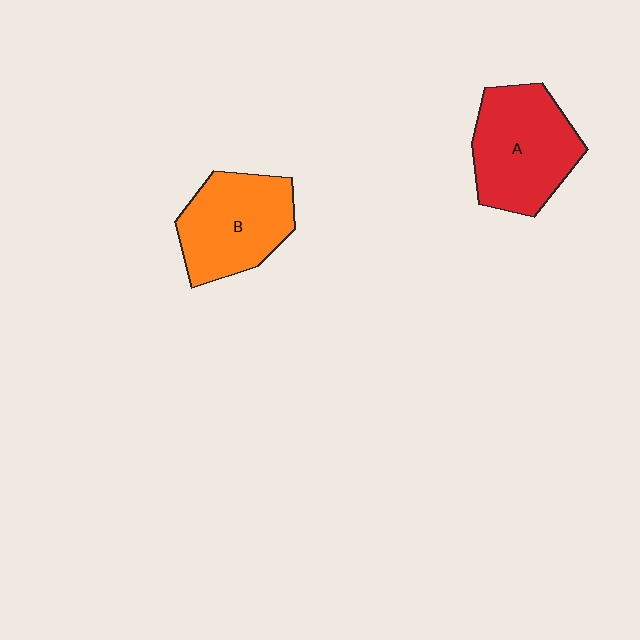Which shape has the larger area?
Shape A (red).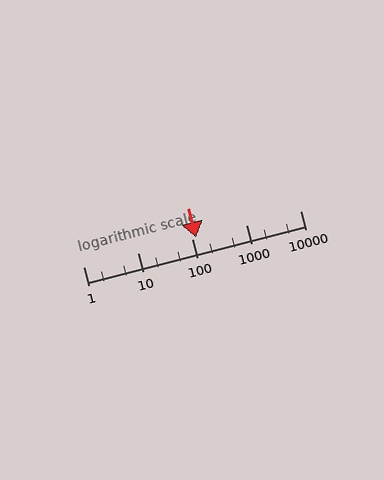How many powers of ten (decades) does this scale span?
The scale spans 4 decades, from 1 to 10000.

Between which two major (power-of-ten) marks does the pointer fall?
The pointer is between 100 and 1000.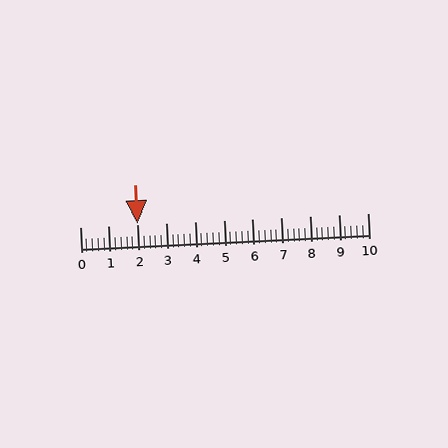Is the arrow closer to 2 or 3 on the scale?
The arrow is closer to 2.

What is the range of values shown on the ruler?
The ruler shows values from 0 to 10.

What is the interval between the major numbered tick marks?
The major tick marks are spaced 1 units apart.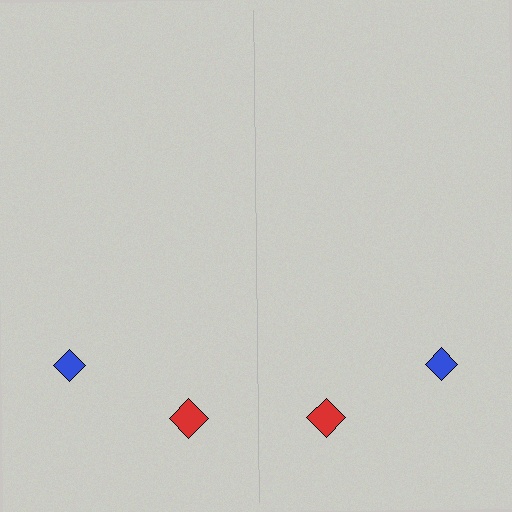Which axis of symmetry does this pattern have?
The pattern has a vertical axis of symmetry running through the center of the image.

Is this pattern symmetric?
Yes, this pattern has bilateral (reflection) symmetry.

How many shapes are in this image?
There are 4 shapes in this image.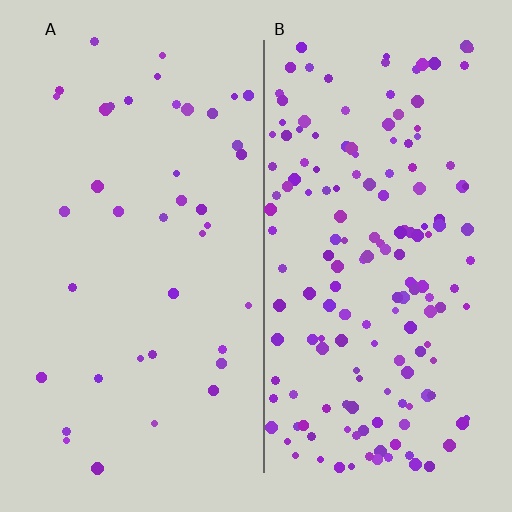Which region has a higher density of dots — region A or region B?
B (the right).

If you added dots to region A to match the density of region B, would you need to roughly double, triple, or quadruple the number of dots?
Approximately quadruple.